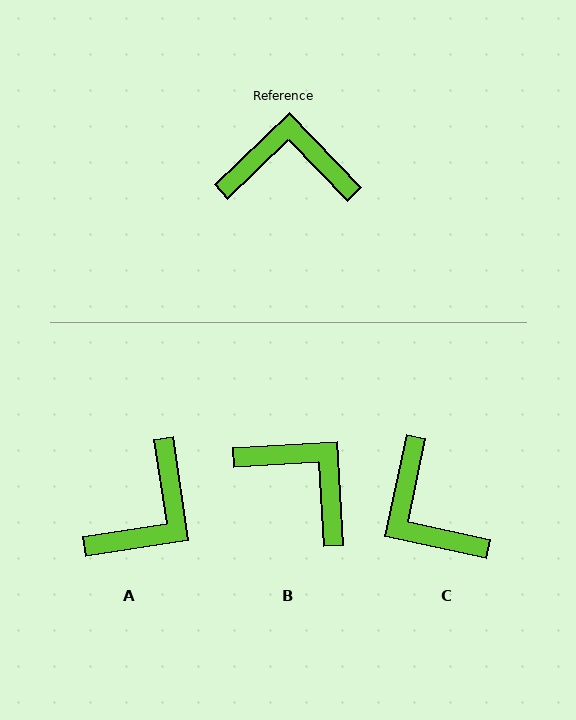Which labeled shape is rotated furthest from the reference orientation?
A, about 125 degrees away.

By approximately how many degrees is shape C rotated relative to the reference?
Approximately 124 degrees counter-clockwise.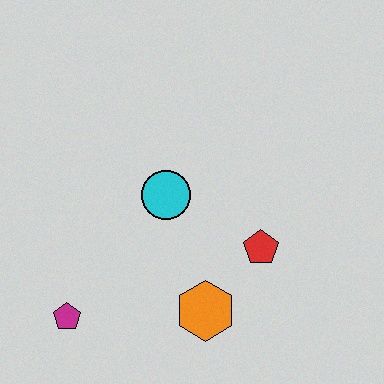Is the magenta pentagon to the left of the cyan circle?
Yes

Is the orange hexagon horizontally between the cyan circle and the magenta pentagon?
No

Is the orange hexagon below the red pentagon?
Yes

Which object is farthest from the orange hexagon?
The magenta pentagon is farthest from the orange hexagon.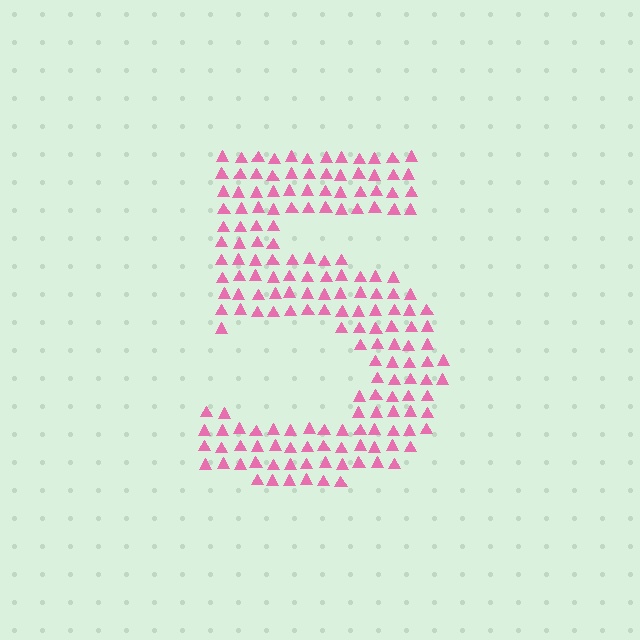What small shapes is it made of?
It is made of small triangles.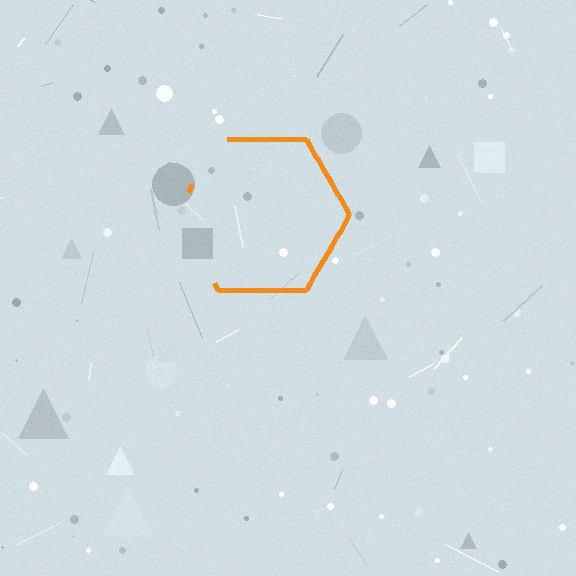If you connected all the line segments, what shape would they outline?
They would outline a hexagon.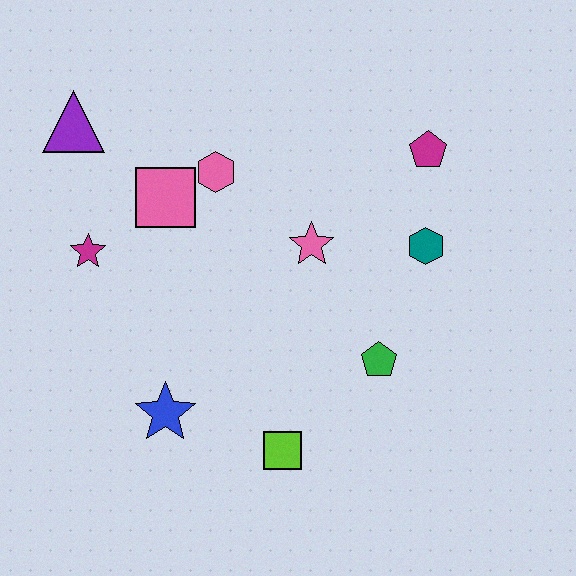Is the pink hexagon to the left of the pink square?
No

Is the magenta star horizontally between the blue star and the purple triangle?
Yes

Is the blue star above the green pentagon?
No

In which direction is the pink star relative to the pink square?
The pink star is to the right of the pink square.